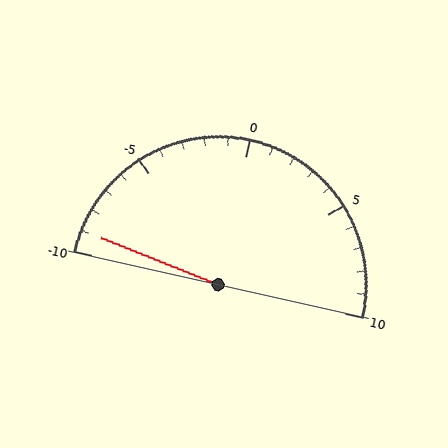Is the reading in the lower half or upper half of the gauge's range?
The reading is in the lower half of the range (-10 to 10).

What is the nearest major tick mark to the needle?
The nearest major tick mark is -10.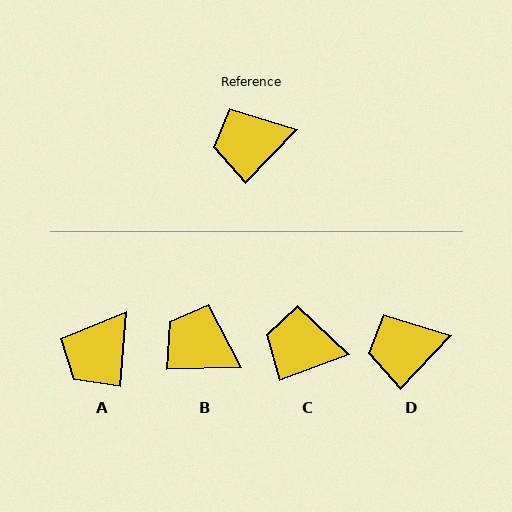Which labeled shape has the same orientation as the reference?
D.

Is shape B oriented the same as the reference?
No, it is off by about 45 degrees.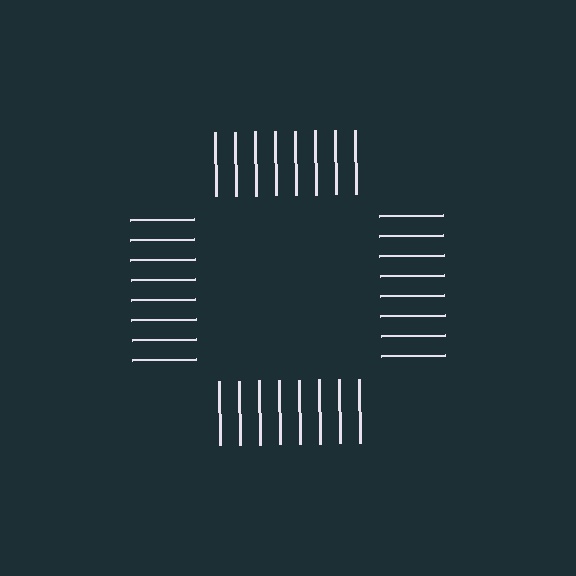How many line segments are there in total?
32 — 8 along each of the 4 edges.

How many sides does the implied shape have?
4 sides — the line-ends trace a square.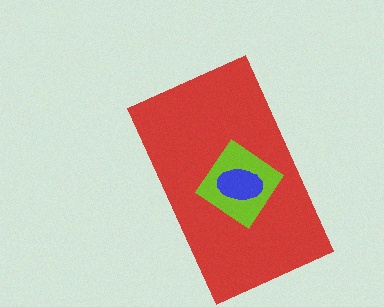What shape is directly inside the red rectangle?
The lime diamond.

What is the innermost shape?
The blue ellipse.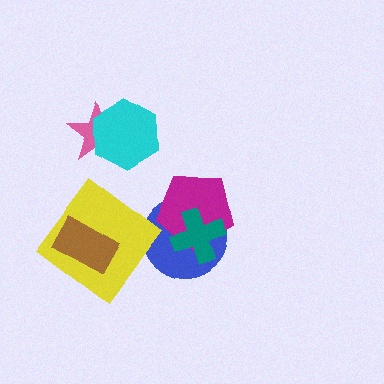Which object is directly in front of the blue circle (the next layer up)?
The magenta pentagon is directly in front of the blue circle.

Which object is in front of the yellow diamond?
The brown rectangle is in front of the yellow diamond.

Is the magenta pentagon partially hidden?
Yes, it is partially covered by another shape.